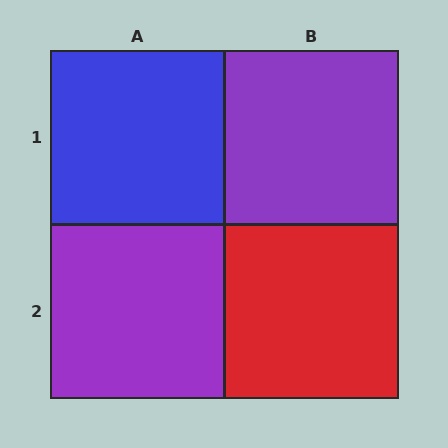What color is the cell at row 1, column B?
Purple.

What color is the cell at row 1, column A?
Blue.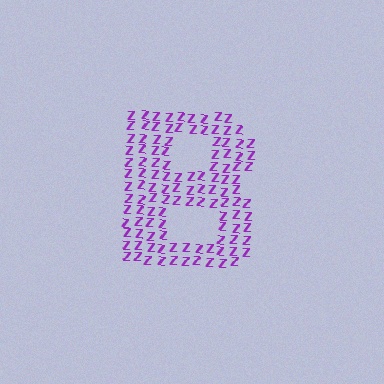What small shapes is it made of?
It is made of small letter Z's.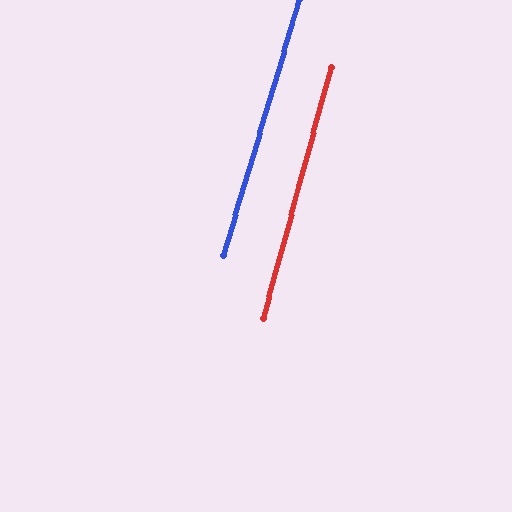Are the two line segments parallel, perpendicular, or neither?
Parallel — their directions differ by only 1.2°.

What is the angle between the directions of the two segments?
Approximately 1 degree.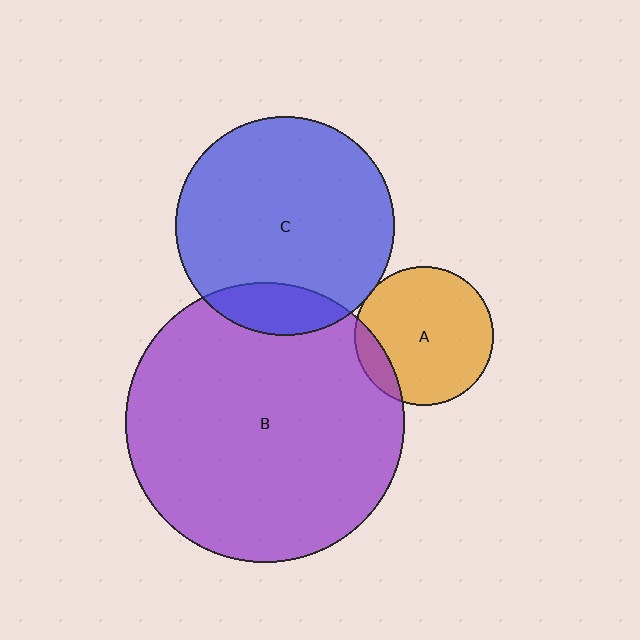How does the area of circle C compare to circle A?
Approximately 2.5 times.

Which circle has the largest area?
Circle B (purple).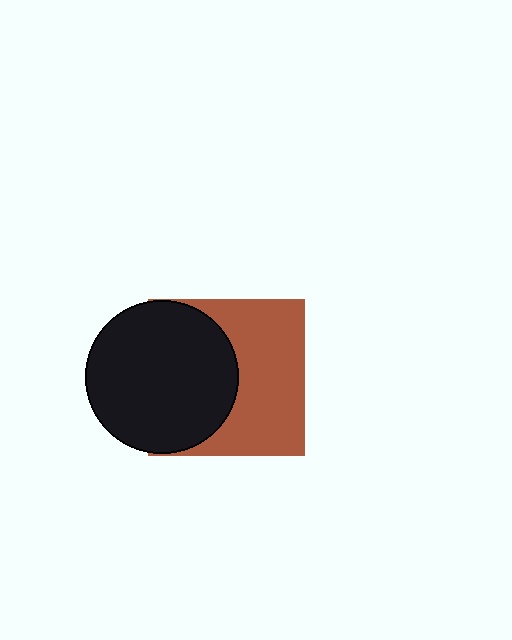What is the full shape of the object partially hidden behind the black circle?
The partially hidden object is a brown square.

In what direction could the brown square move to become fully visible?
The brown square could move right. That would shift it out from behind the black circle entirely.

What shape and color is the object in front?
The object in front is a black circle.